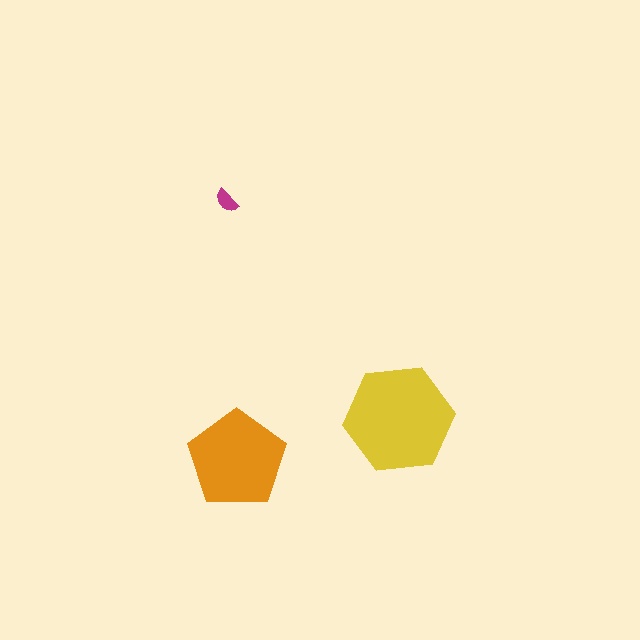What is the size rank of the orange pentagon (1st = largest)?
2nd.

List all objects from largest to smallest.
The yellow hexagon, the orange pentagon, the magenta semicircle.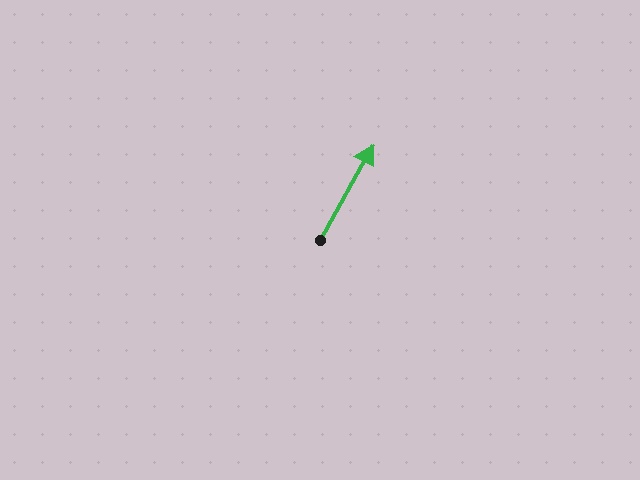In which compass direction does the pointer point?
Northeast.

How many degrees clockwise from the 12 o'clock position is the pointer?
Approximately 29 degrees.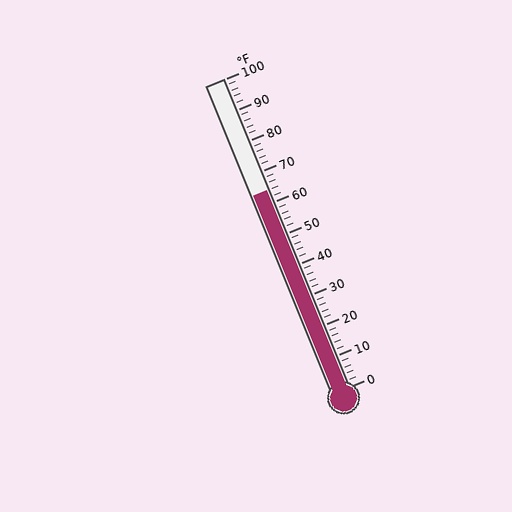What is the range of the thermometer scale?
The thermometer scale ranges from 0°F to 100°F.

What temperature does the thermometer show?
The thermometer shows approximately 64°F.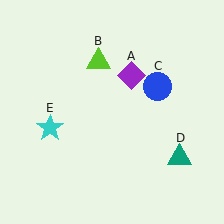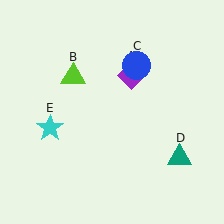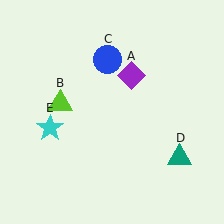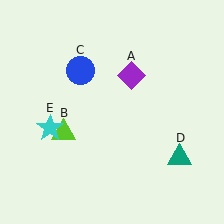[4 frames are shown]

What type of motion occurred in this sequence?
The lime triangle (object B), blue circle (object C) rotated counterclockwise around the center of the scene.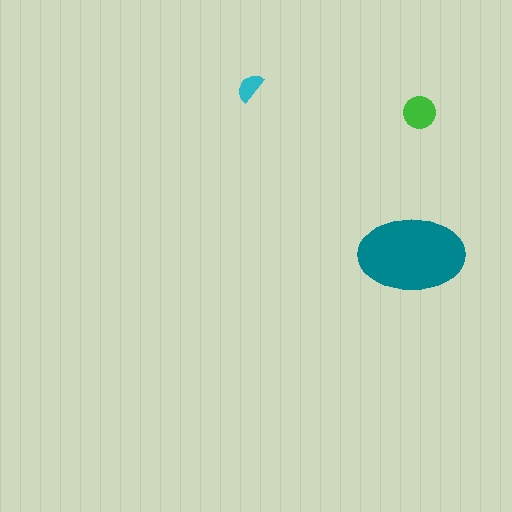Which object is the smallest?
The cyan semicircle.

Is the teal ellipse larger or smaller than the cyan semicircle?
Larger.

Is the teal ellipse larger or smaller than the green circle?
Larger.